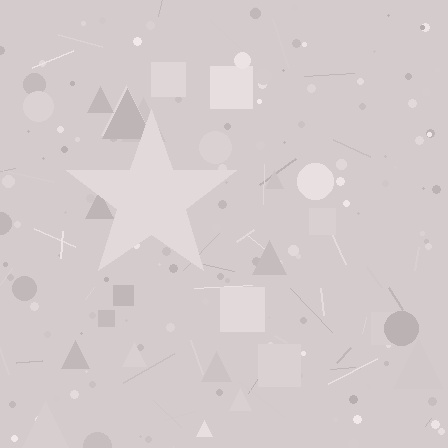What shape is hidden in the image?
A star is hidden in the image.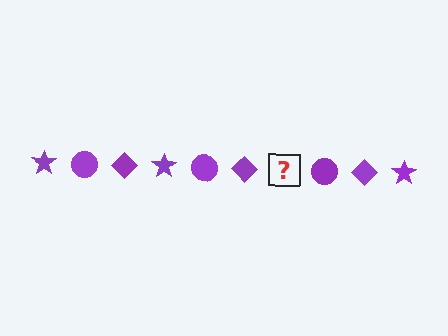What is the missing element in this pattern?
The missing element is a purple star.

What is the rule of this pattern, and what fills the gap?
The rule is that the pattern cycles through star, circle, diamond shapes in purple. The gap should be filled with a purple star.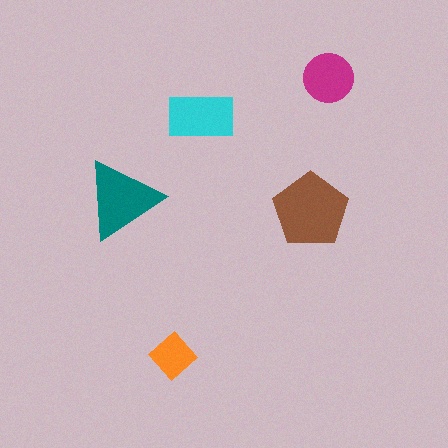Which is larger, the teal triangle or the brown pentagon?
The brown pentagon.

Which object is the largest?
The brown pentagon.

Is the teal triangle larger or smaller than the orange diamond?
Larger.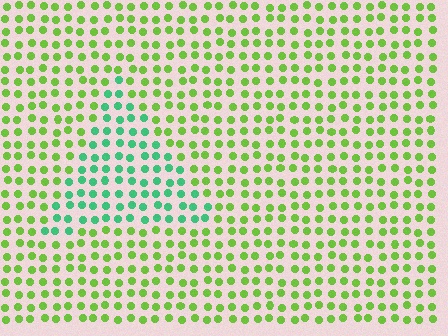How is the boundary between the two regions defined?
The boundary is defined purely by a slight shift in hue (about 49 degrees). Spacing, size, and orientation are identical on both sides.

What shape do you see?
I see a triangle.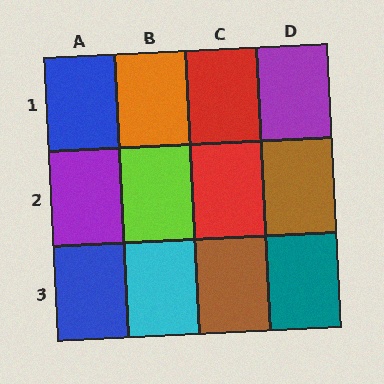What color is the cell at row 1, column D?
Purple.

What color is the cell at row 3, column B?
Cyan.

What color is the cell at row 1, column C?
Red.